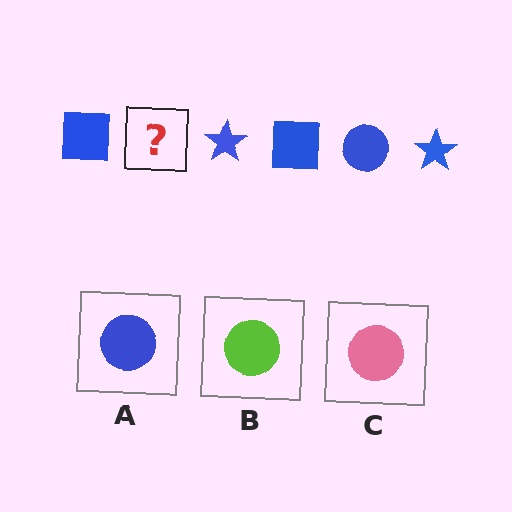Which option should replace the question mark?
Option A.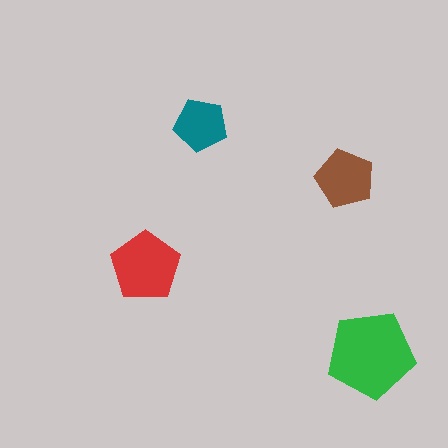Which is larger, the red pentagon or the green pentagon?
The green one.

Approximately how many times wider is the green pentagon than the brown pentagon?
About 1.5 times wider.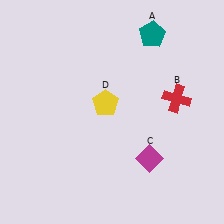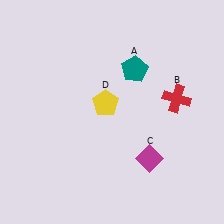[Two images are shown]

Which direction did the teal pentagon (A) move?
The teal pentagon (A) moved down.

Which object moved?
The teal pentagon (A) moved down.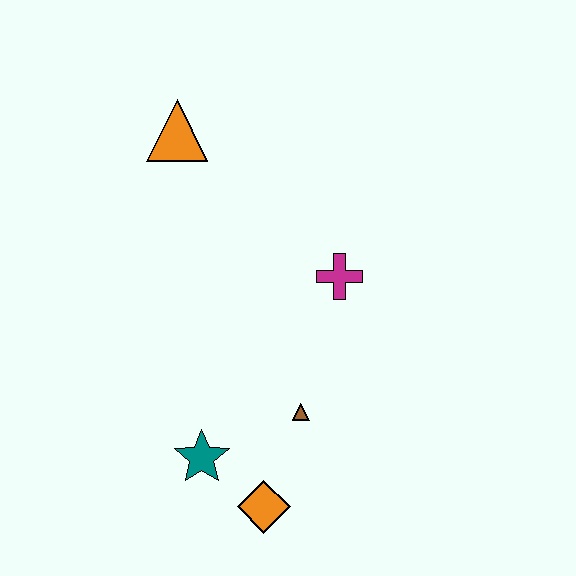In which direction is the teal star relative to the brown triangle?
The teal star is to the left of the brown triangle.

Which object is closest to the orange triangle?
The magenta cross is closest to the orange triangle.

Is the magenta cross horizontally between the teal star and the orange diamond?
No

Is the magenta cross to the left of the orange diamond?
No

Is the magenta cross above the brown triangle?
Yes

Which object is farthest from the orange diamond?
The orange triangle is farthest from the orange diamond.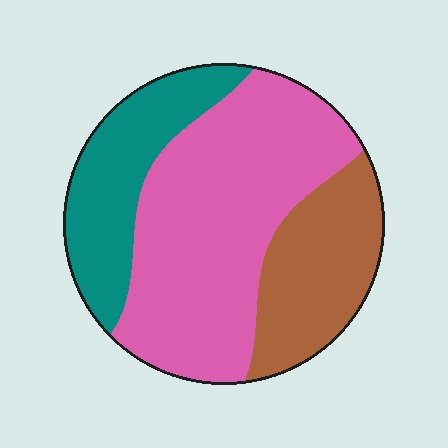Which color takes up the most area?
Pink, at roughly 55%.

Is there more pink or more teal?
Pink.